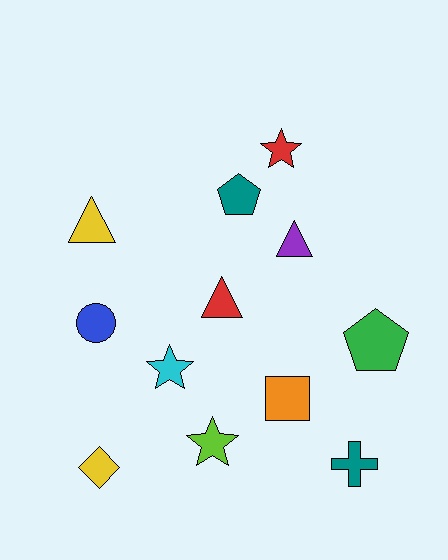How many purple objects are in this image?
There is 1 purple object.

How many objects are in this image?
There are 12 objects.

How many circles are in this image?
There is 1 circle.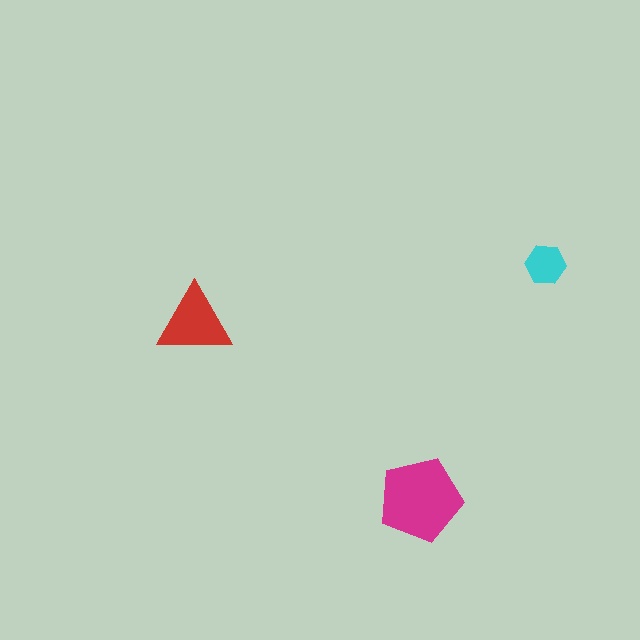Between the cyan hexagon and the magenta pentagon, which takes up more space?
The magenta pentagon.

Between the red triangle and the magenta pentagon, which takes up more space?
The magenta pentagon.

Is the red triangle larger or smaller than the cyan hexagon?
Larger.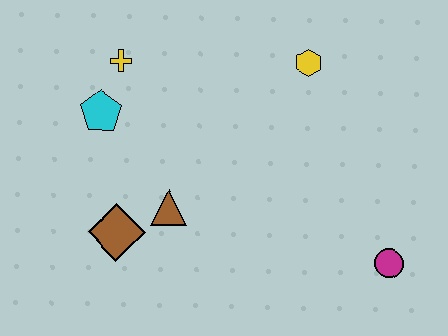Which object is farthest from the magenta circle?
The yellow cross is farthest from the magenta circle.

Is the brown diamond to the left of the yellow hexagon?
Yes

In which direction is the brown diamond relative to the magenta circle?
The brown diamond is to the left of the magenta circle.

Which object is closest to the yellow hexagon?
The yellow cross is closest to the yellow hexagon.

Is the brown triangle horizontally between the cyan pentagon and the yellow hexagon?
Yes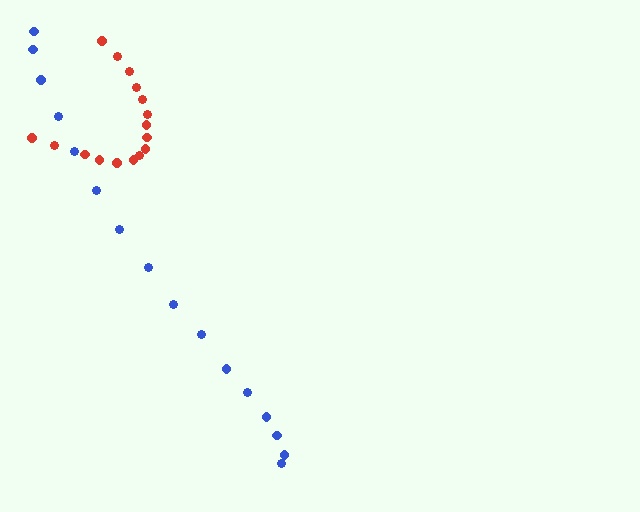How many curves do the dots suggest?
There are 2 distinct paths.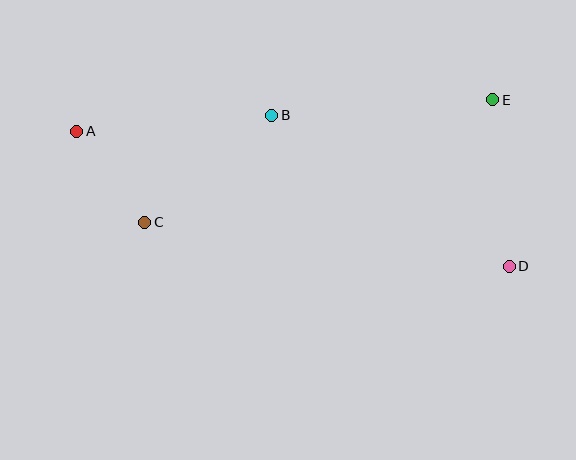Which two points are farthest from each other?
Points A and D are farthest from each other.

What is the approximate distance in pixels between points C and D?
The distance between C and D is approximately 367 pixels.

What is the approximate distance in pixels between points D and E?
The distance between D and E is approximately 167 pixels.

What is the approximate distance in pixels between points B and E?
The distance between B and E is approximately 221 pixels.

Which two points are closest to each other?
Points A and C are closest to each other.